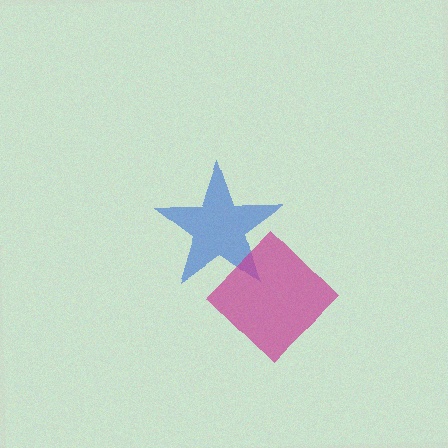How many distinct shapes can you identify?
There are 2 distinct shapes: a blue star, a magenta diamond.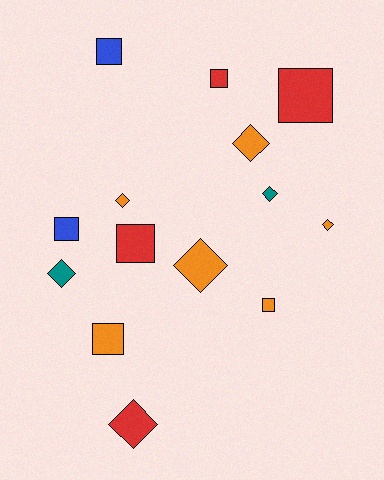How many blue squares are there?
There are 2 blue squares.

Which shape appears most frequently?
Square, with 7 objects.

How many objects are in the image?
There are 14 objects.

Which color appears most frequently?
Orange, with 6 objects.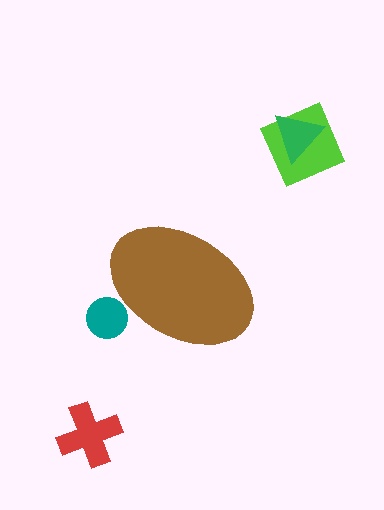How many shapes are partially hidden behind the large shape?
1 shape is partially hidden.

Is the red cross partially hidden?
No, the red cross is fully visible.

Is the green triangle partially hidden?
No, the green triangle is fully visible.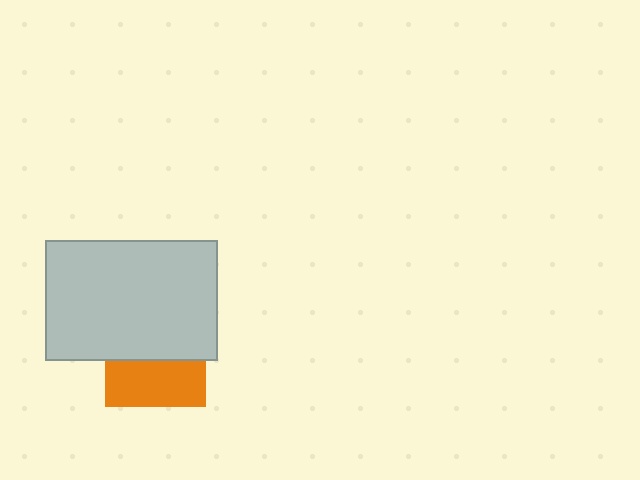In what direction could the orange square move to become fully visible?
The orange square could move down. That would shift it out from behind the light gray rectangle entirely.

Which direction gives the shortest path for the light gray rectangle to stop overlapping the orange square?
Moving up gives the shortest separation.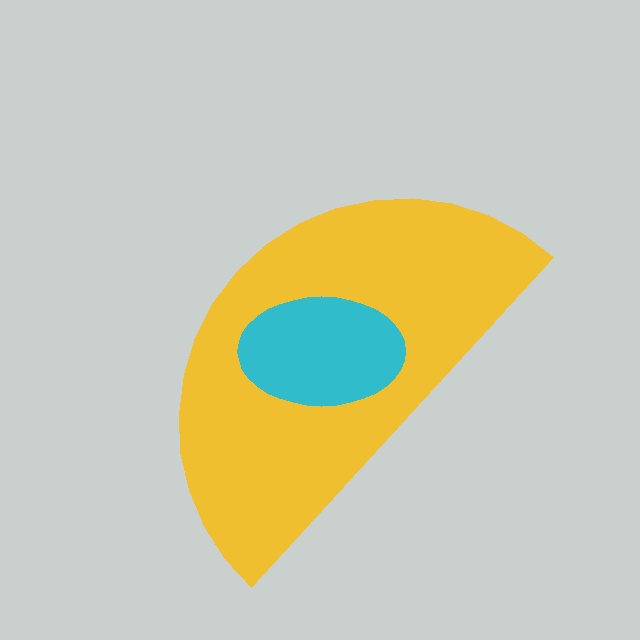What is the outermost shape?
The yellow semicircle.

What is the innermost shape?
The cyan ellipse.